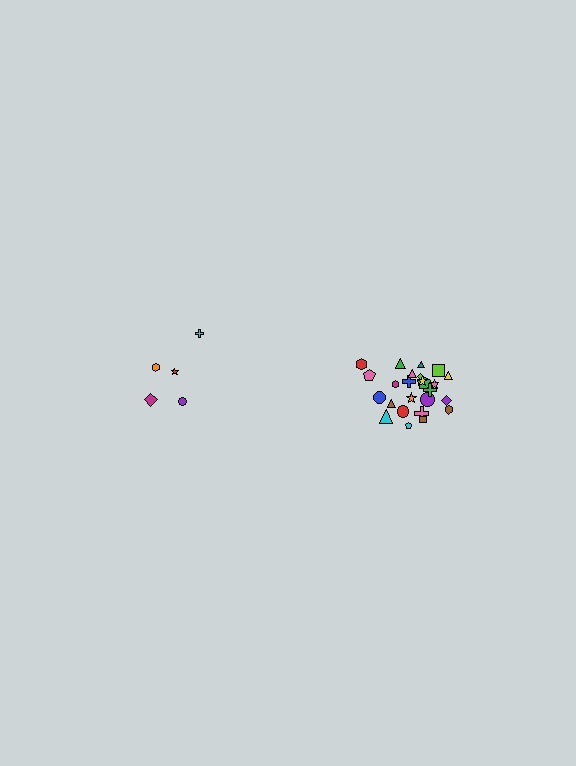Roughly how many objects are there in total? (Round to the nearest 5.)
Roughly 30 objects in total.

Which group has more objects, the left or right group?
The right group.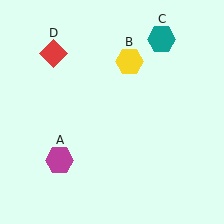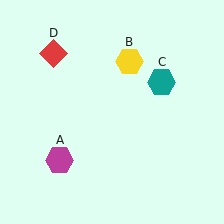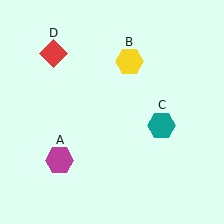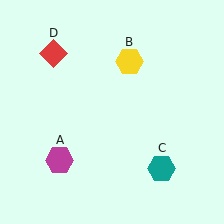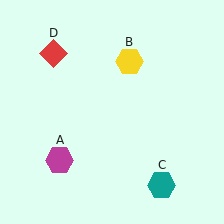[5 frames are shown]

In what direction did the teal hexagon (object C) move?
The teal hexagon (object C) moved down.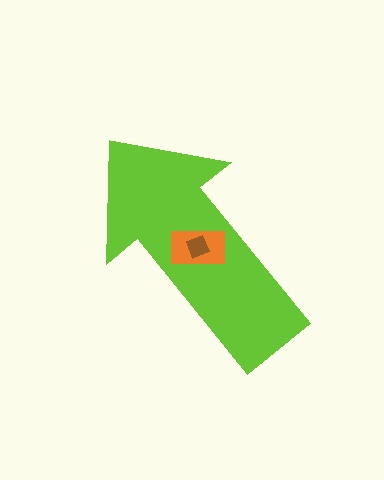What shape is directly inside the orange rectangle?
The brown diamond.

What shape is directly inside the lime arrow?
The orange rectangle.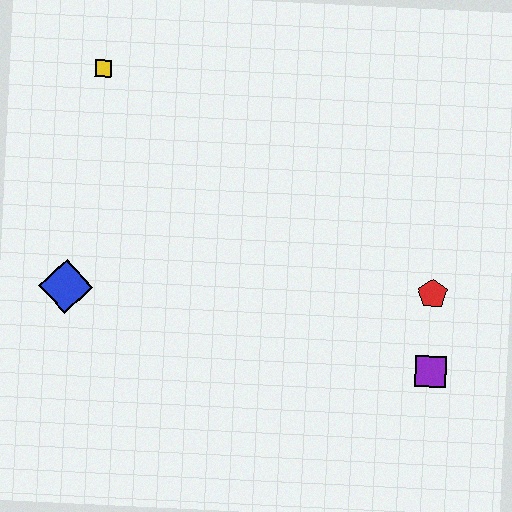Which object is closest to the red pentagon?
The purple square is closest to the red pentagon.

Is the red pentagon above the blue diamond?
Yes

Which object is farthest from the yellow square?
The purple square is farthest from the yellow square.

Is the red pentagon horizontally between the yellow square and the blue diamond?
No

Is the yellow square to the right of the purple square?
No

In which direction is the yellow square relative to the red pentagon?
The yellow square is to the left of the red pentagon.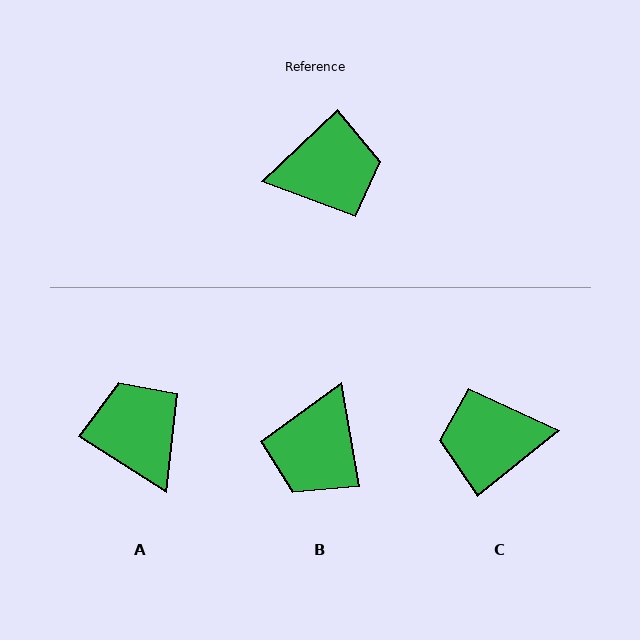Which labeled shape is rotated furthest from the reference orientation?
C, about 175 degrees away.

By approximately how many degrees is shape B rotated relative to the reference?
Approximately 123 degrees clockwise.